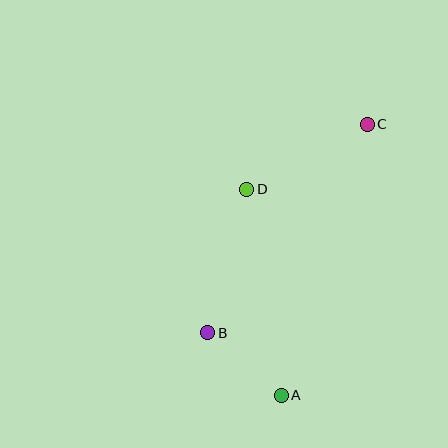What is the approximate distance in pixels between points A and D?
The distance between A and D is approximately 209 pixels.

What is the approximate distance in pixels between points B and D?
The distance between B and D is approximately 149 pixels.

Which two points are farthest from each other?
Points A and C are farthest from each other.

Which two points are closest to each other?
Points A and B are closest to each other.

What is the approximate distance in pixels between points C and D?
The distance between C and D is approximately 137 pixels.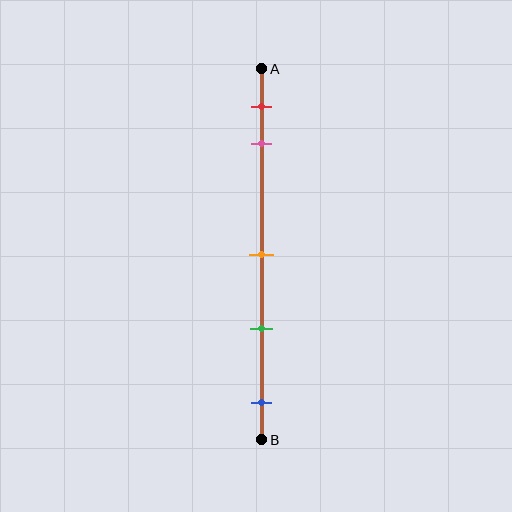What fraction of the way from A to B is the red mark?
The red mark is approximately 10% (0.1) of the way from A to B.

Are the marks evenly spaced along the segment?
No, the marks are not evenly spaced.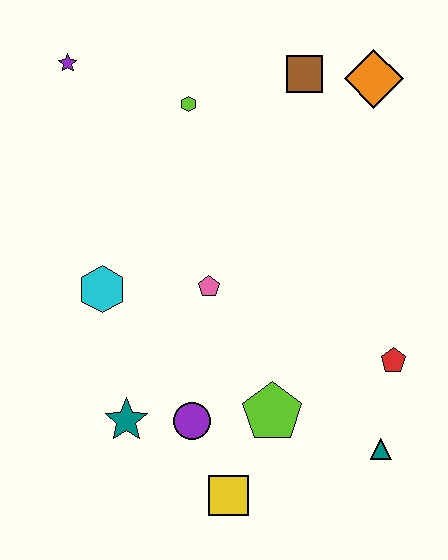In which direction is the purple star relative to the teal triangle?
The purple star is above the teal triangle.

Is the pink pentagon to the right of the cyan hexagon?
Yes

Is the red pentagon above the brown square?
No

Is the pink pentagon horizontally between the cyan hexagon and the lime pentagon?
Yes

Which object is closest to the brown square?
The orange diamond is closest to the brown square.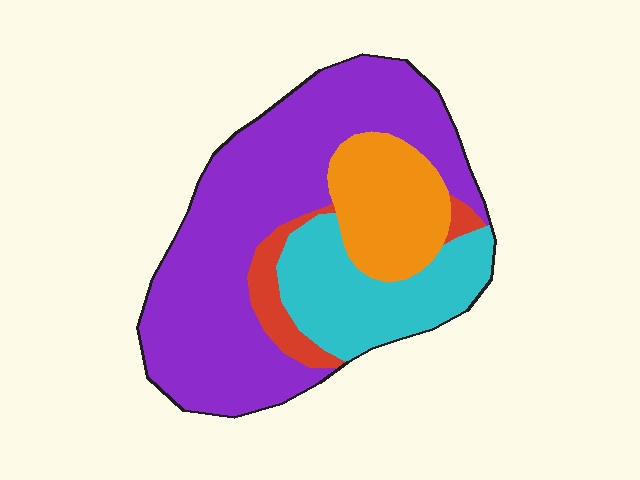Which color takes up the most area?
Purple, at roughly 55%.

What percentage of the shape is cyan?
Cyan covers around 20% of the shape.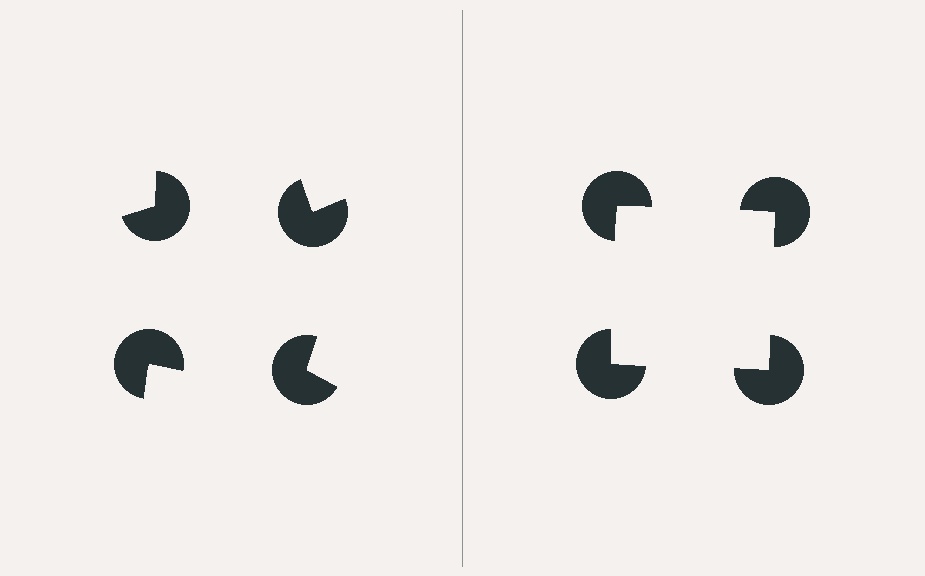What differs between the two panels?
The pac-man discs are positioned identically on both sides; only the wedge orientations differ. On the right they align to a square; on the left they are misaligned.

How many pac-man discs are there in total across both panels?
8 — 4 on each side.